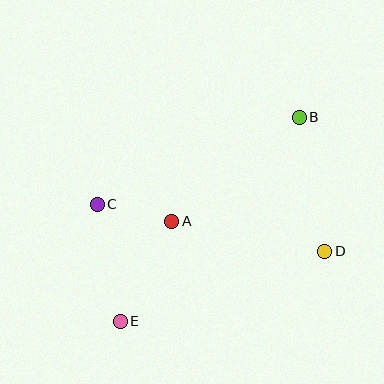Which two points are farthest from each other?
Points B and E are farthest from each other.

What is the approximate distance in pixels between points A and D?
The distance between A and D is approximately 156 pixels.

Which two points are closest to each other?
Points A and C are closest to each other.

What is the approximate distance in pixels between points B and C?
The distance between B and C is approximately 220 pixels.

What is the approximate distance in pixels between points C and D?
The distance between C and D is approximately 233 pixels.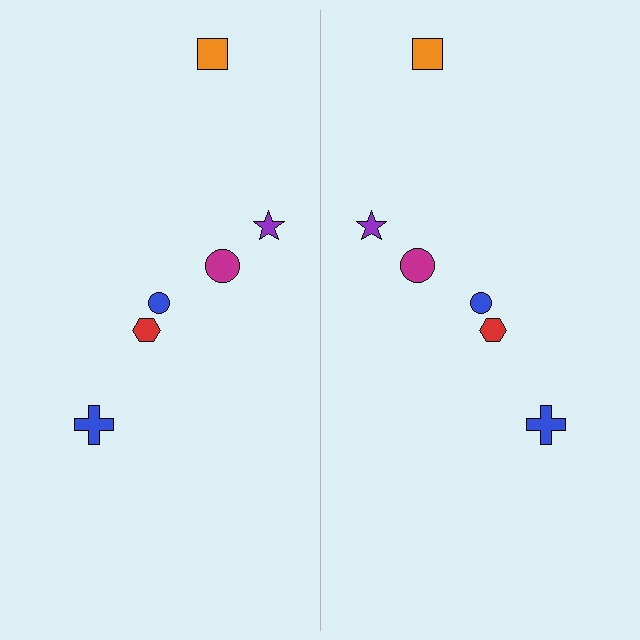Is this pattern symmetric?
Yes, this pattern has bilateral (reflection) symmetry.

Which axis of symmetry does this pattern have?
The pattern has a vertical axis of symmetry running through the center of the image.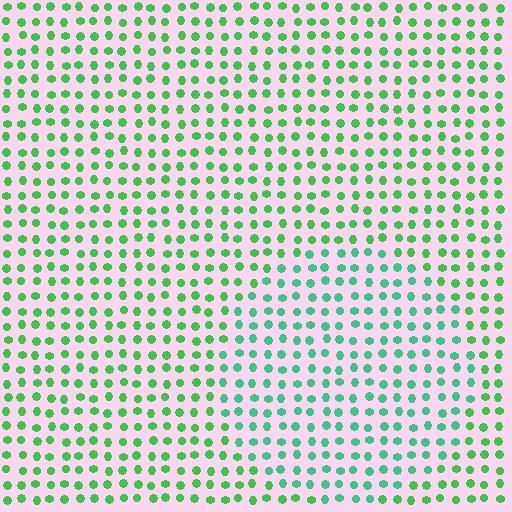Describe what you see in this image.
The image is filled with small green elements in a uniform arrangement. A circle-shaped region is visible where the elements are tinted to a slightly different hue, forming a subtle color boundary.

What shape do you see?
I see a circle.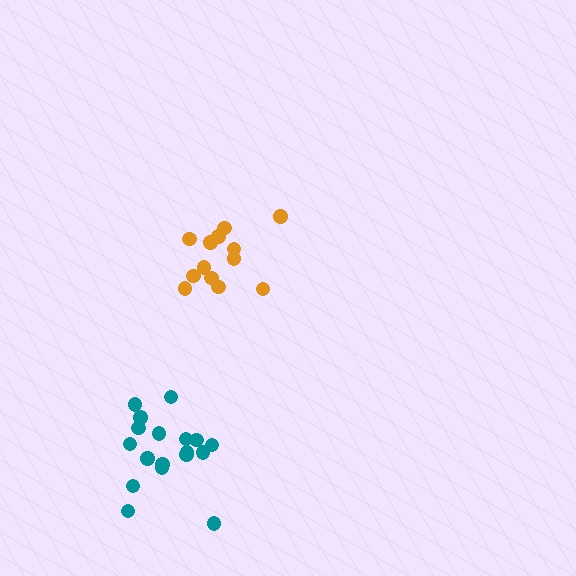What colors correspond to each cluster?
The clusters are colored: orange, teal.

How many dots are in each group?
Group 1: 13 dots, Group 2: 18 dots (31 total).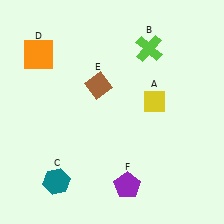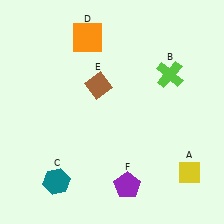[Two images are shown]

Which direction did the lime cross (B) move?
The lime cross (B) moved down.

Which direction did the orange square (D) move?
The orange square (D) moved right.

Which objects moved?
The objects that moved are: the yellow diamond (A), the lime cross (B), the orange square (D).